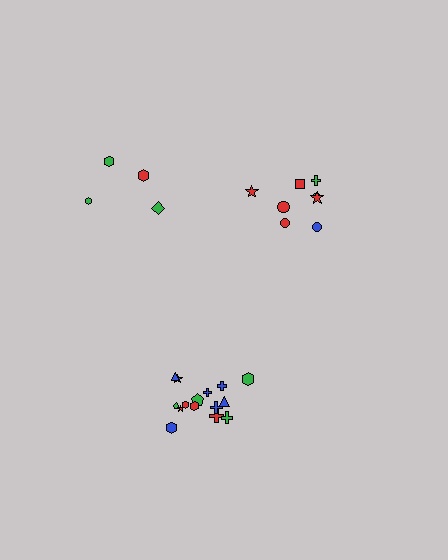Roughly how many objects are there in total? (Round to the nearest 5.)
Roughly 25 objects in total.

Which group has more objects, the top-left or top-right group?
The top-right group.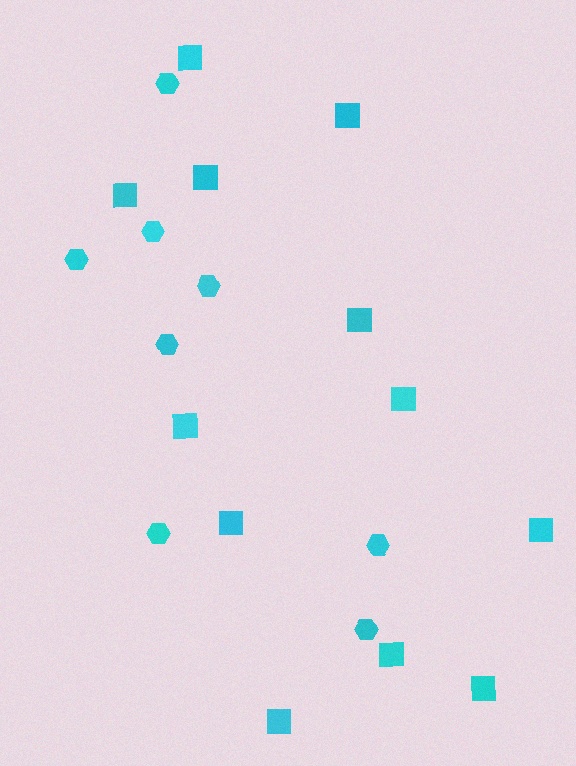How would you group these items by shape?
There are 2 groups: one group of hexagons (8) and one group of squares (12).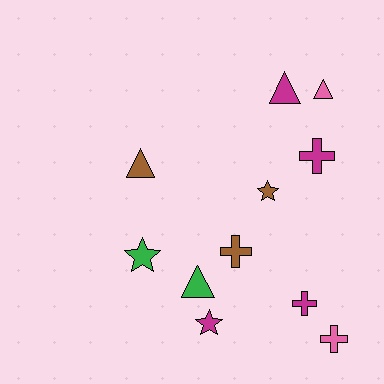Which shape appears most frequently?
Triangle, with 4 objects.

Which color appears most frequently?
Magenta, with 4 objects.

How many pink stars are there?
There are no pink stars.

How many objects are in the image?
There are 11 objects.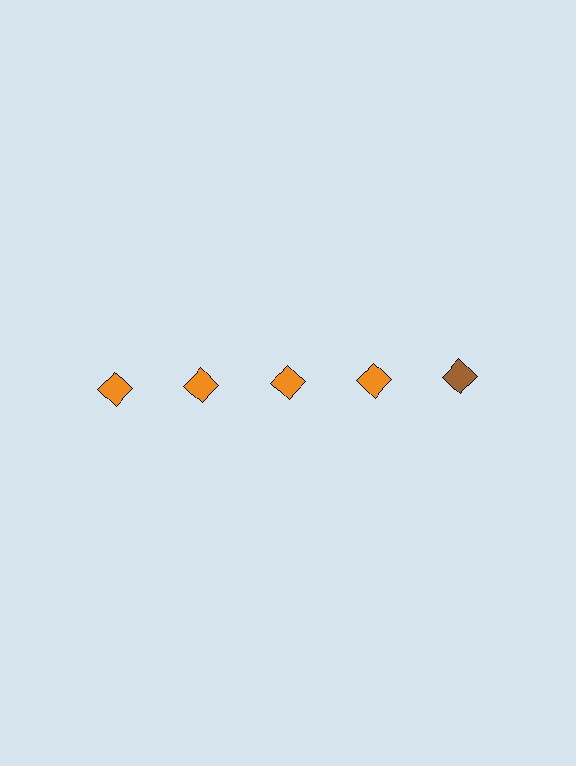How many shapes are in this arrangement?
There are 5 shapes arranged in a grid pattern.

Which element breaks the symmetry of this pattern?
The brown diamond in the top row, rightmost column breaks the symmetry. All other shapes are orange diamonds.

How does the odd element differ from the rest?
It has a different color: brown instead of orange.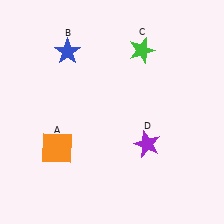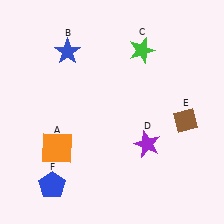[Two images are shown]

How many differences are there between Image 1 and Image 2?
There are 2 differences between the two images.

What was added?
A brown diamond (E), a blue pentagon (F) were added in Image 2.